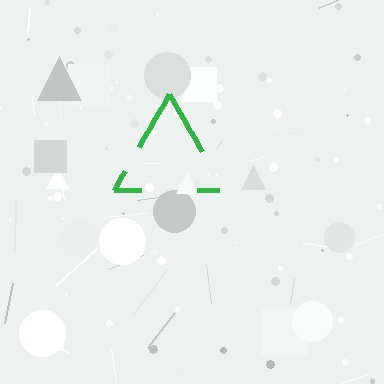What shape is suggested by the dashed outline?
The dashed outline suggests a triangle.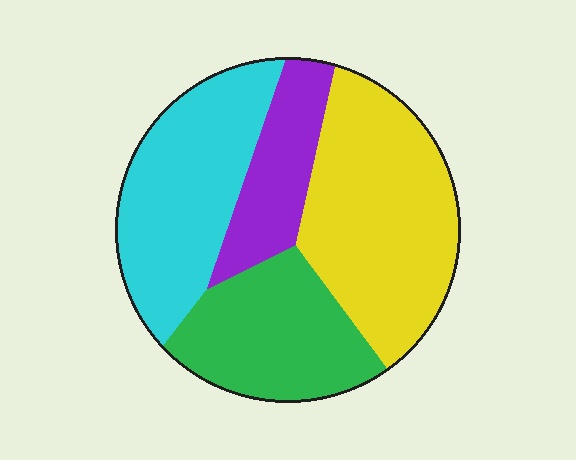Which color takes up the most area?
Yellow, at roughly 35%.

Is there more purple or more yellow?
Yellow.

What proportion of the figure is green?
Green takes up between a sixth and a third of the figure.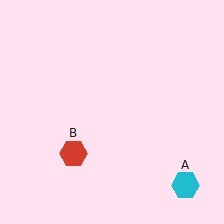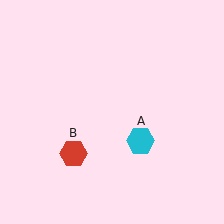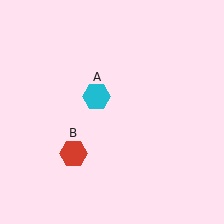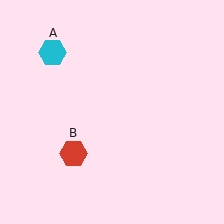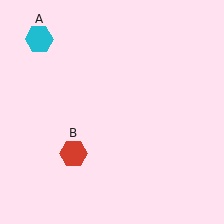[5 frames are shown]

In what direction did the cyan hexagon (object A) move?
The cyan hexagon (object A) moved up and to the left.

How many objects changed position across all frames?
1 object changed position: cyan hexagon (object A).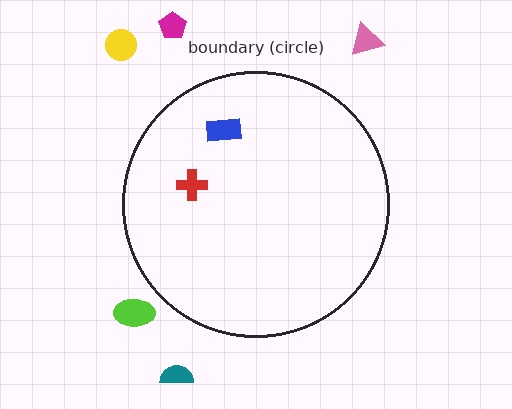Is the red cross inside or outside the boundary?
Inside.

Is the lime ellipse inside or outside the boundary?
Outside.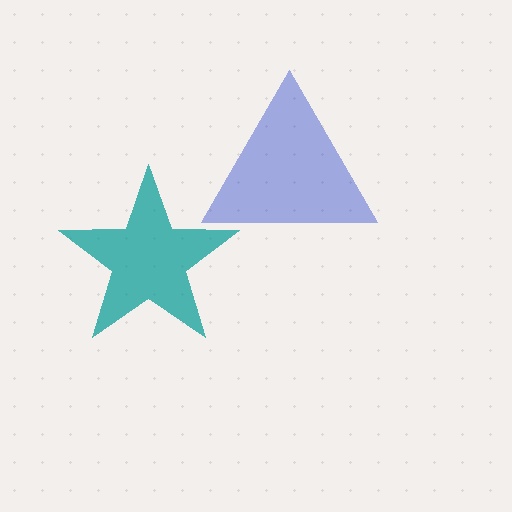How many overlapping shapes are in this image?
There are 2 overlapping shapes in the image.